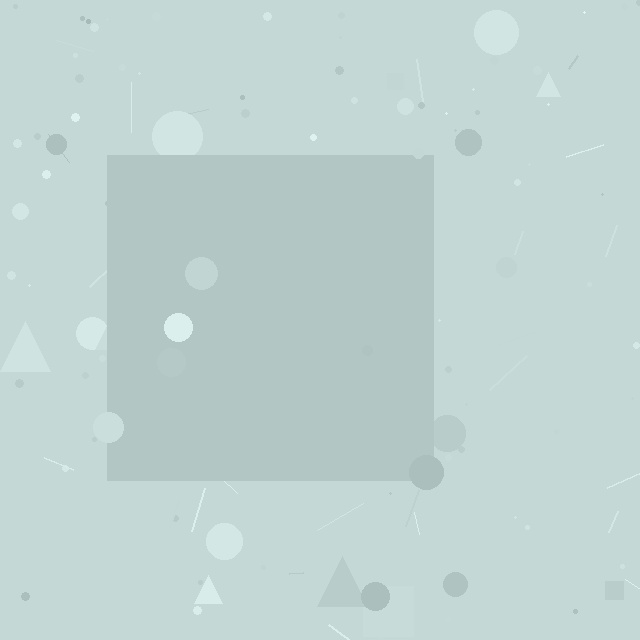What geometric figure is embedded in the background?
A square is embedded in the background.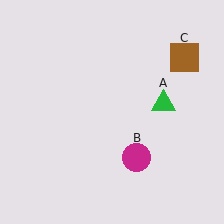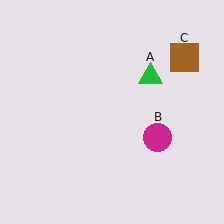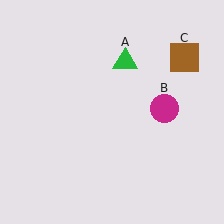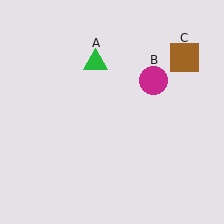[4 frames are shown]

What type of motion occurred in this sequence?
The green triangle (object A), magenta circle (object B) rotated counterclockwise around the center of the scene.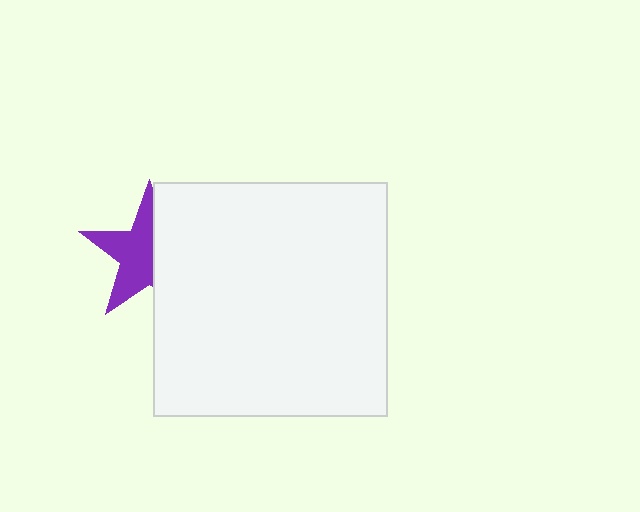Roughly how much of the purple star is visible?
About half of it is visible (roughly 57%).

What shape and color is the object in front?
The object in front is a white square.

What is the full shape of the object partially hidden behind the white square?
The partially hidden object is a purple star.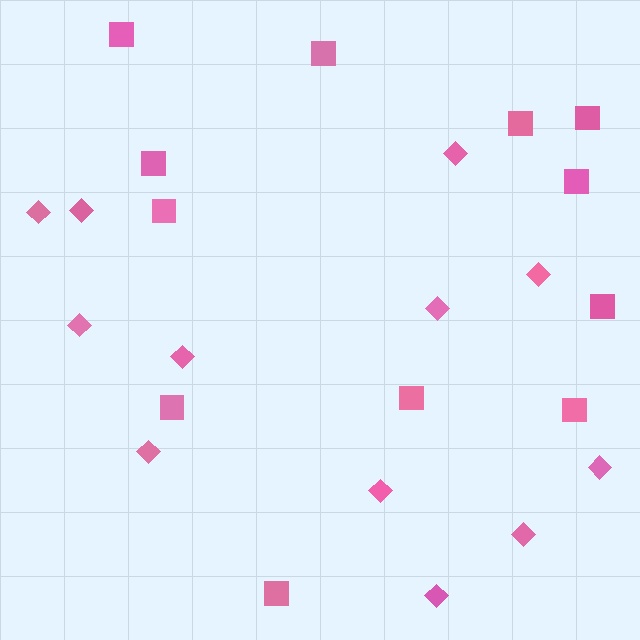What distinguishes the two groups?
There are 2 groups: one group of squares (12) and one group of diamonds (12).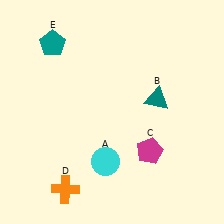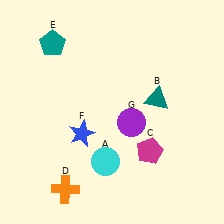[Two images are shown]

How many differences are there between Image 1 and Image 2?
There are 2 differences between the two images.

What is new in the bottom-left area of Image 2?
A blue star (F) was added in the bottom-left area of Image 2.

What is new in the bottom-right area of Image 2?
A purple circle (G) was added in the bottom-right area of Image 2.